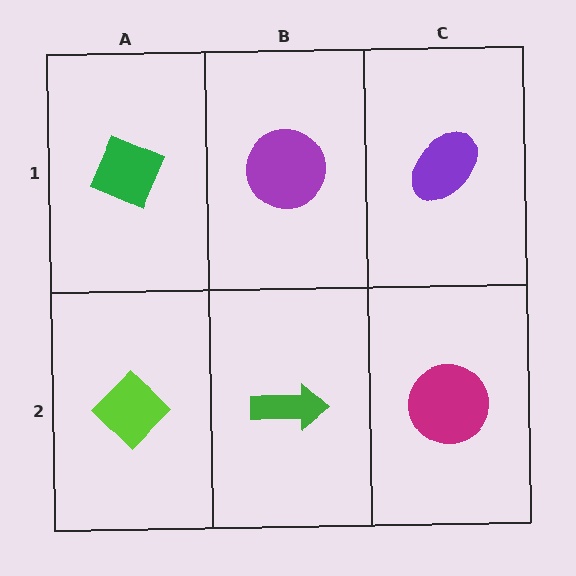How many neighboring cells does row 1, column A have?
2.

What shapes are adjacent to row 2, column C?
A purple ellipse (row 1, column C), a green arrow (row 2, column B).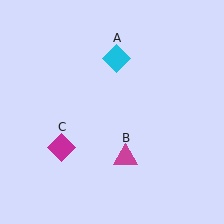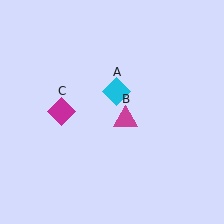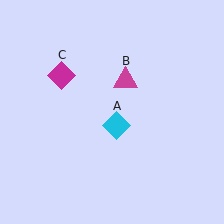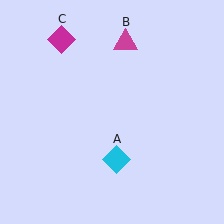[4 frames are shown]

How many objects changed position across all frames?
3 objects changed position: cyan diamond (object A), magenta triangle (object B), magenta diamond (object C).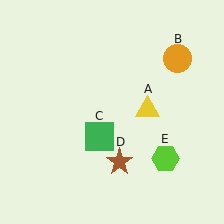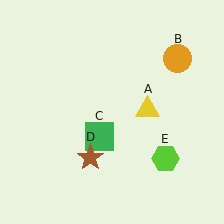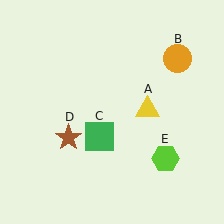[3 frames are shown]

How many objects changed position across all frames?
1 object changed position: brown star (object D).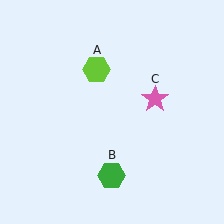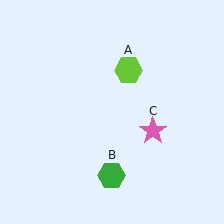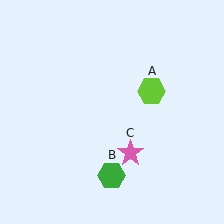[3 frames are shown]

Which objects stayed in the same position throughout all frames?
Green hexagon (object B) remained stationary.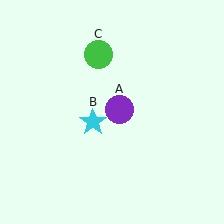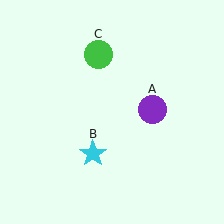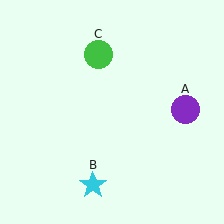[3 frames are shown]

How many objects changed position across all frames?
2 objects changed position: purple circle (object A), cyan star (object B).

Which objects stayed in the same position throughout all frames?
Green circle (object C) remained stationary.